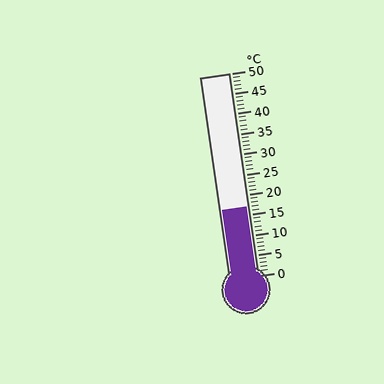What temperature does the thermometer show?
The thermometer shows approximately 17°C.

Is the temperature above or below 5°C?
The temperature is above 5°C.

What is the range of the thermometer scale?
The thermometer scale ranges from 0°C to 50°C.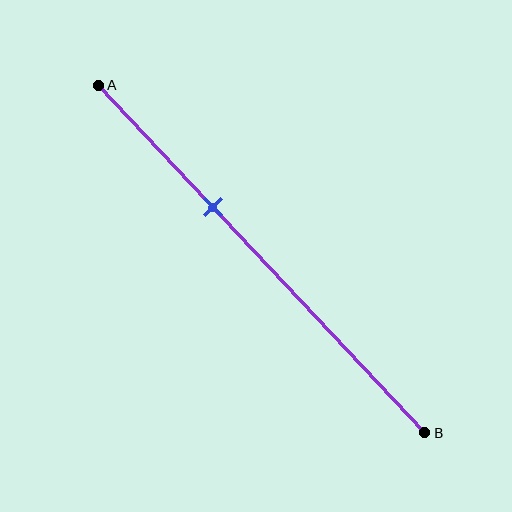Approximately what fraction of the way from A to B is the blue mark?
The blue mark is approximately 35% of the way from A to B.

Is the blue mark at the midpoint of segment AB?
No, the mark is at about 35% from A, not at the 50% midpoint.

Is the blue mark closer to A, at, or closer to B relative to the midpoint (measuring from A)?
The blue mark is closer to point A than the midpoint of segment AB.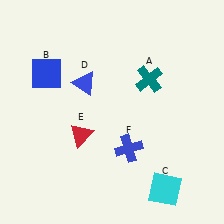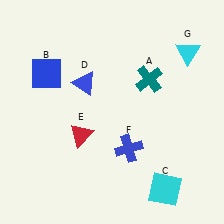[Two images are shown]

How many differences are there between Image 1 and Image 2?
There is 1 difference between the two images.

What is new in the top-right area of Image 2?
A cyan triangle (G) was added in the top-right area of Image 2.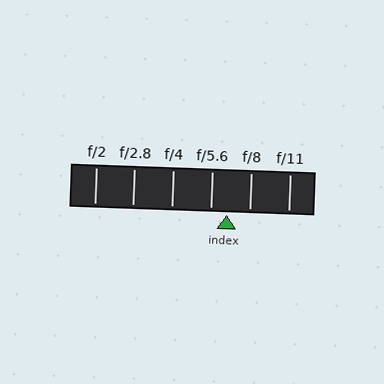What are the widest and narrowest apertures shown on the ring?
The widest aperture shown is f/2 and the narrowest is f/11.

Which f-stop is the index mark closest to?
The index mark is closest to f/5.6.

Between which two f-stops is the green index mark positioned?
The index mark is between f/5.6 and f/8.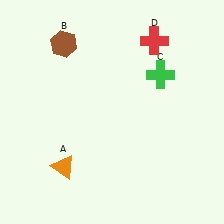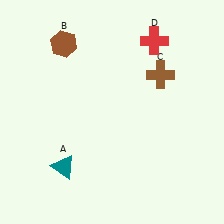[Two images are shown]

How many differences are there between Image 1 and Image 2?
There are 2 differences between the two images.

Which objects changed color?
A changed from orange to teal. C changed from green to brown.